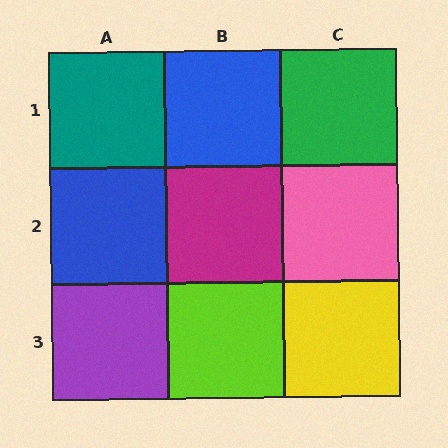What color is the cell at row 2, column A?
Blue.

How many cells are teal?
1 cell is teal.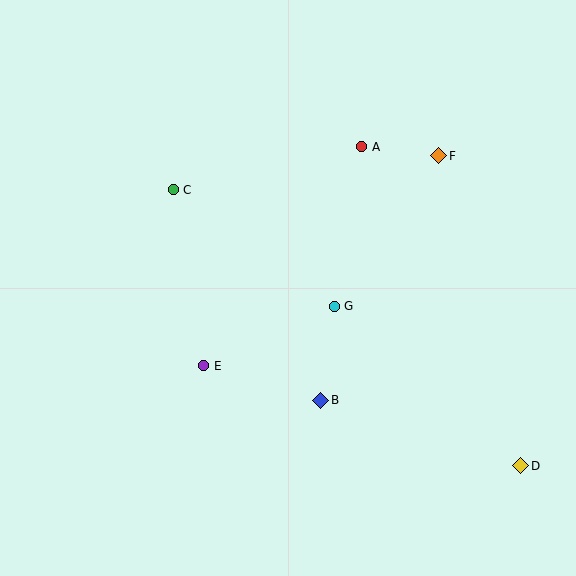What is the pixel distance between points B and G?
The distance between B and G is 95 pixels.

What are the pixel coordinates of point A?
Point A is at (362, 147).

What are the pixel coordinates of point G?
Point G is at (334, 306).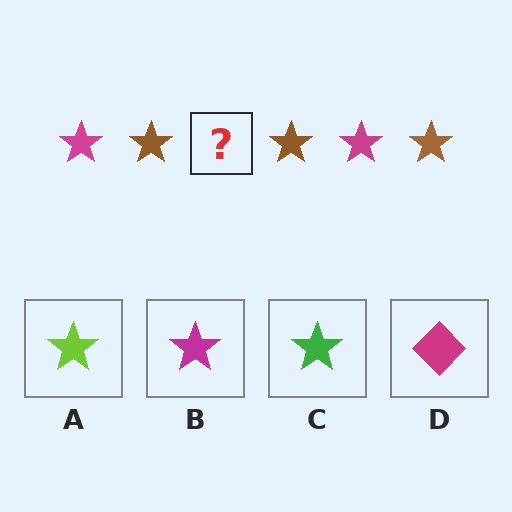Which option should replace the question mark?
Option B.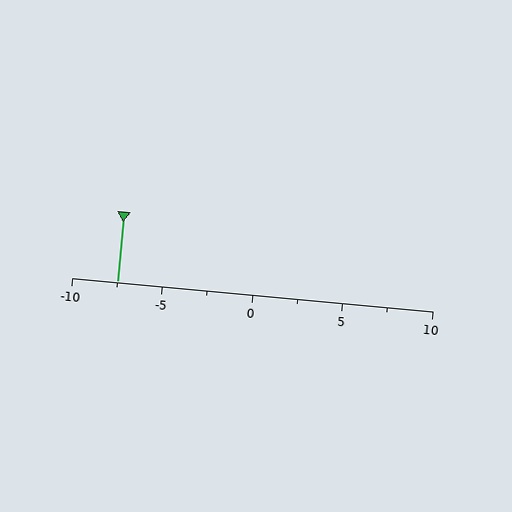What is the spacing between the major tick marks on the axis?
The major ticks are spaced 5 apart.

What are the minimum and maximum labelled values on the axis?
The axis runs from -10 to 10.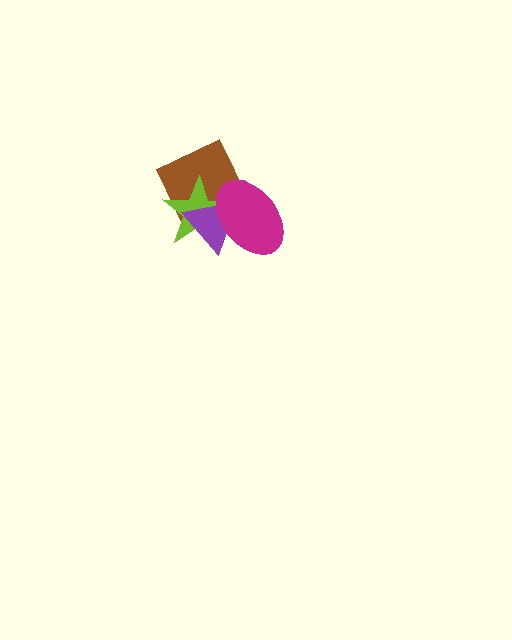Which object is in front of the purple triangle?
The magenta ellipse is in front of the purple triangle.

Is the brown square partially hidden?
Yes, it is partially covered by another shape.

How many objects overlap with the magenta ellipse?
3 objects overlap with the magenta ellipse.